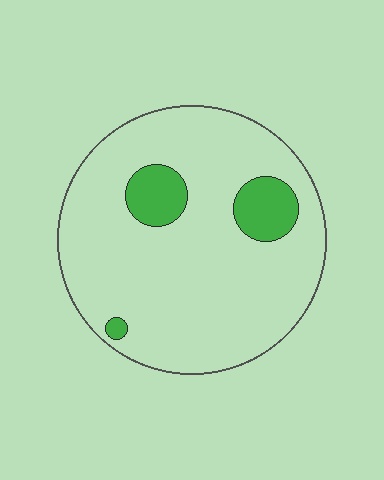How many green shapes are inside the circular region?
3.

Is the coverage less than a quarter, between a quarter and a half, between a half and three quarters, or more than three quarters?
Less than a quarter.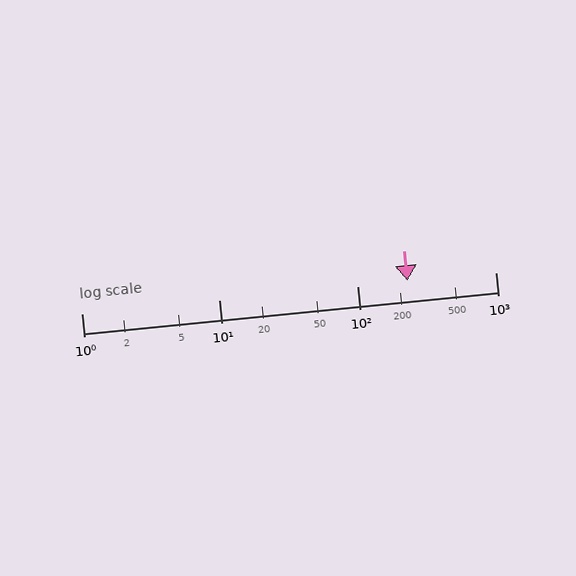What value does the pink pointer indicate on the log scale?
The pointer indicates approximately 230.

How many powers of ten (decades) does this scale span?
The scale spans 3 decades, from 1 to 1000.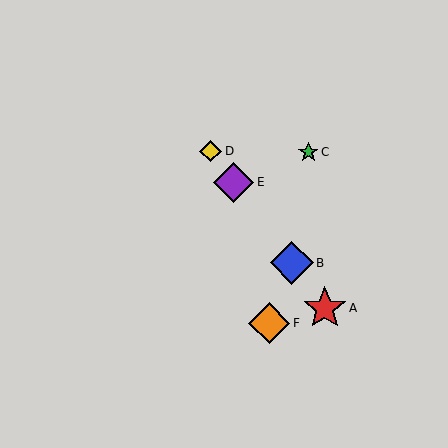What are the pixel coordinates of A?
Object A is at (325, 308).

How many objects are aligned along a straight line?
4 objects (A, B, D, E) are aligned along a straight line.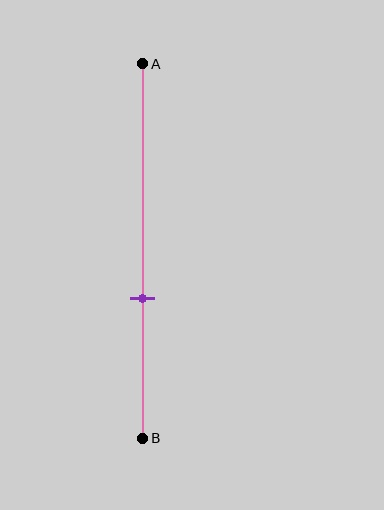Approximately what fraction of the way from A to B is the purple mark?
The purple mark is approximately 65% of the way from A to B.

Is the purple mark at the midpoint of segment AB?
No, the mark is at about 65% from A, not at the 50% midpoint.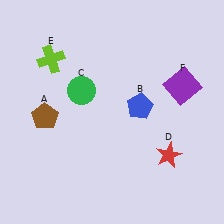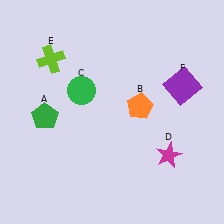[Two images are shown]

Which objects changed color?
A changed from brown to green. B changed from blue to orange. D changed from red to magenta.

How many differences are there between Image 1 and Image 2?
There are 3 differences between the two images.